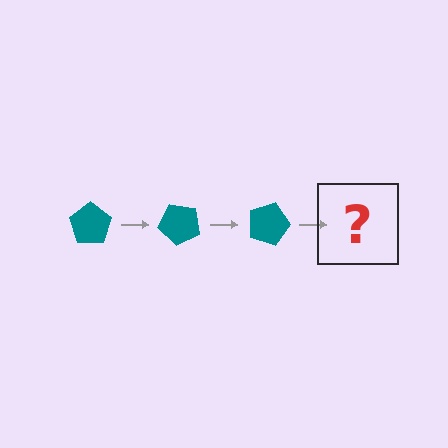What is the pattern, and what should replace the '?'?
The pattern is that the pentagon rotates 45 degrees each step. The '?' should be a teal pentagon rotated 135 degrees.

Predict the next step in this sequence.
The next step is a teal pentagon rotated 135 degrees.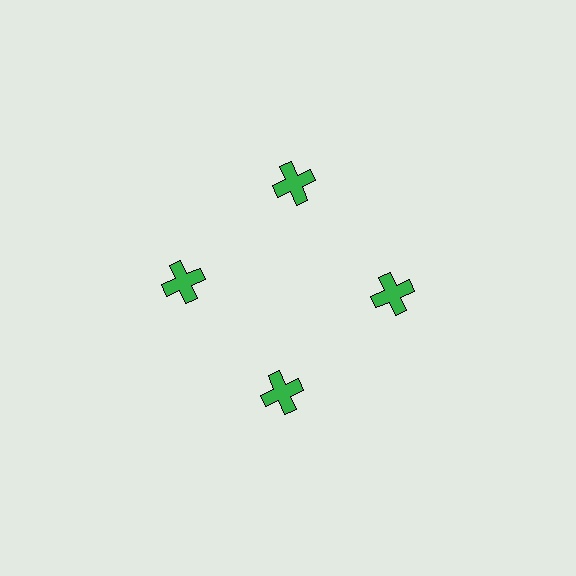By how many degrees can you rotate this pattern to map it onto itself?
The pattern maps onto itself every 90 degrees of rotation.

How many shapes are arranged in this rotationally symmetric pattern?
There are 4 shapes, arranged in 4 groups of 1.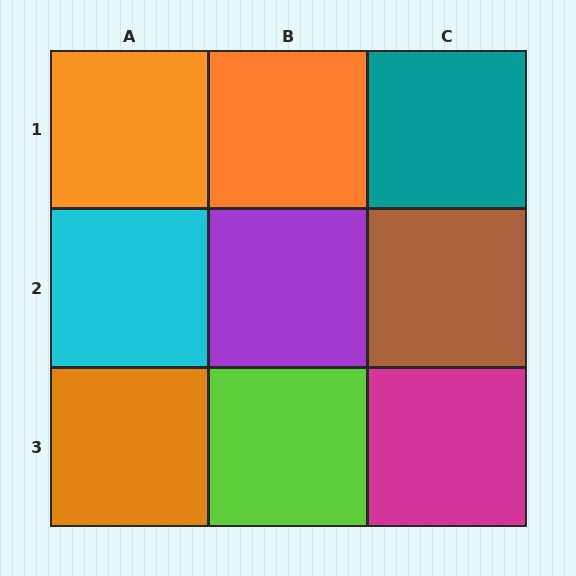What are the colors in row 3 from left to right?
Orange, lime, magenta.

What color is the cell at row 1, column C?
Teal.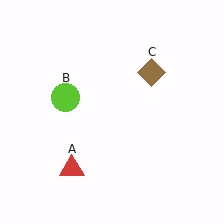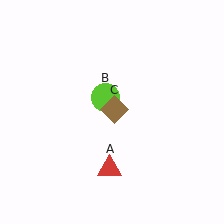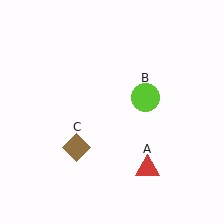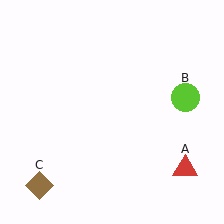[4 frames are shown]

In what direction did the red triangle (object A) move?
The red triangle (object A) moved right.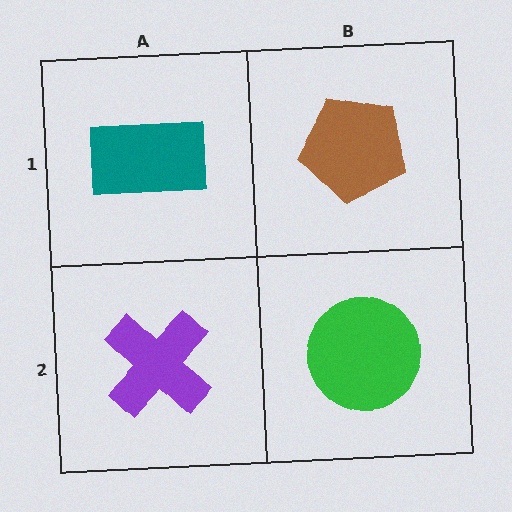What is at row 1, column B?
A brown pentagon.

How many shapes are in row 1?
2 shapes.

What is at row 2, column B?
A green circle.